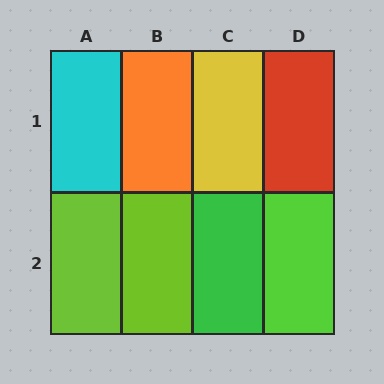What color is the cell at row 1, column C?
Yellow.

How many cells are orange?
1 cell is orange.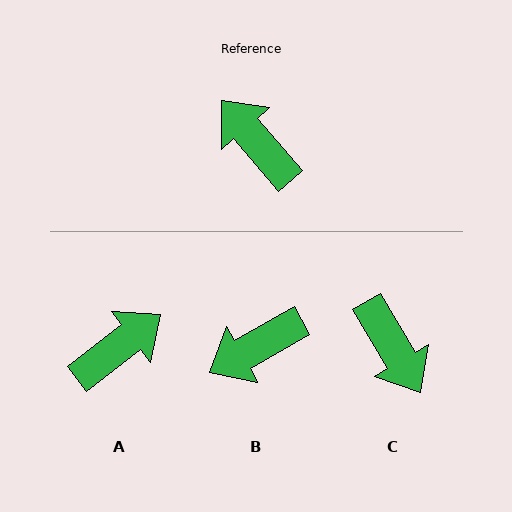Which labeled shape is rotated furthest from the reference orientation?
C, about 170 degrees away.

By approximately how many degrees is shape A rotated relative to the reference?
Approximately 93 degrees clockwise.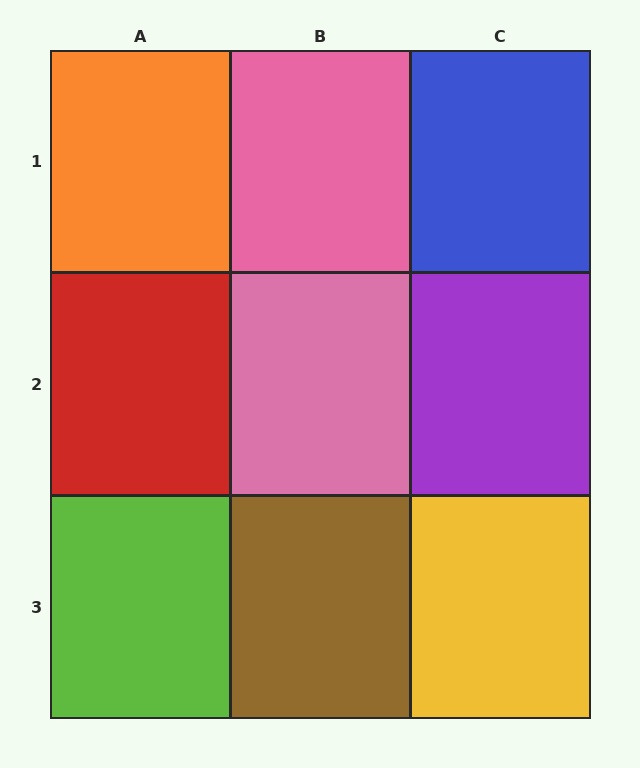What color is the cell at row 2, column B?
Pink.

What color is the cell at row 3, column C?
Yellow.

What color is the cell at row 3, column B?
Brown.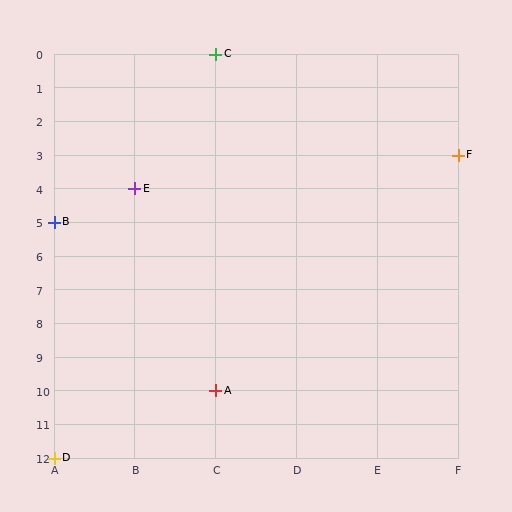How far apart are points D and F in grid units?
Points D and F are 5 columns and 9 rows apart (about 10.3 grid units diagonally).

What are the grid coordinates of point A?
Point A is at grid coordinates (C, 10).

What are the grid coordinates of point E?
Point E is at grid coordinates (B, 4).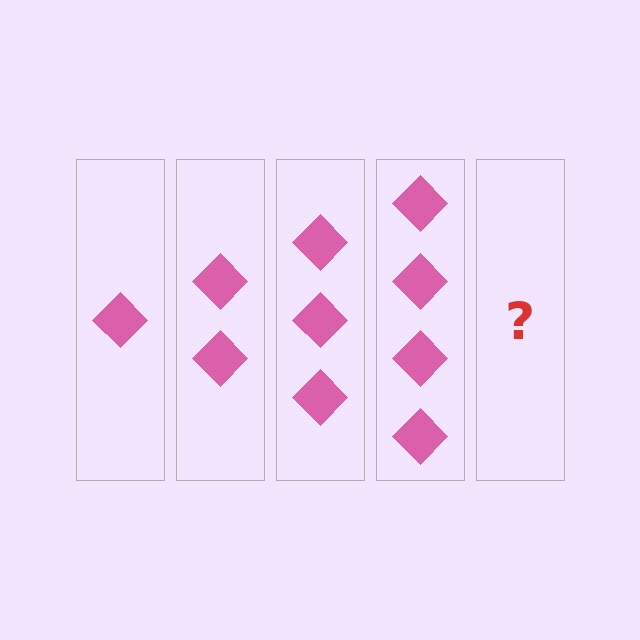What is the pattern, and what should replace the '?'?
The pattern is that each step adds one more diamond. The '?' should be 5 diamonds.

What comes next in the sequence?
The next element should be 5 diamonds.